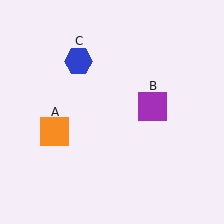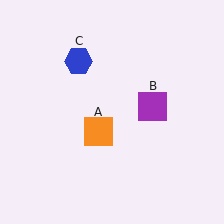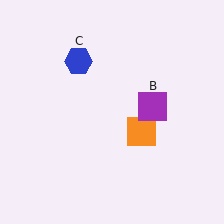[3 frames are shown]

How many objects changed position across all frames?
1 object changed position: orange square (object A).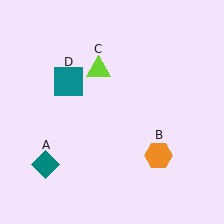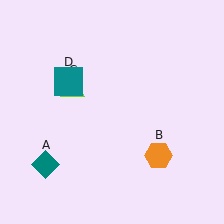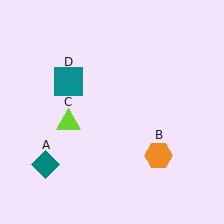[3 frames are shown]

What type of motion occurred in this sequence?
The lime triangle (object C) rotated counterclockwise around the center of the scene.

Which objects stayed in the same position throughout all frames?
Teal diamond (object A) and orange hexagon (object B) and teal square (object D) remained stationary.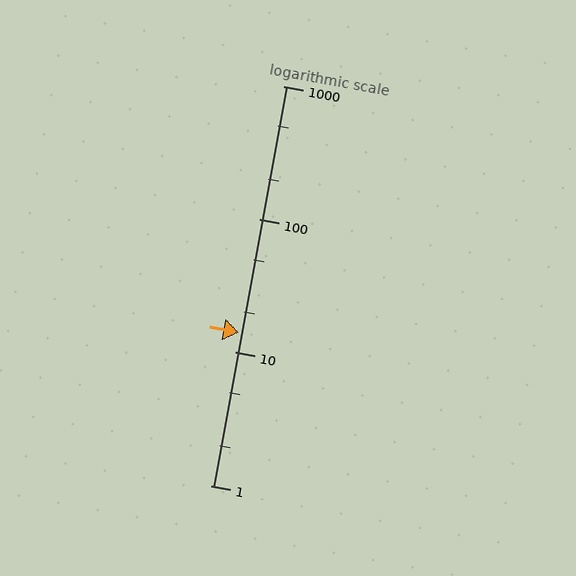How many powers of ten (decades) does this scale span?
The scale spans 3 decades, from 1 to 1000.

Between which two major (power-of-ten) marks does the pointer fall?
The pointer is between 10 and 100.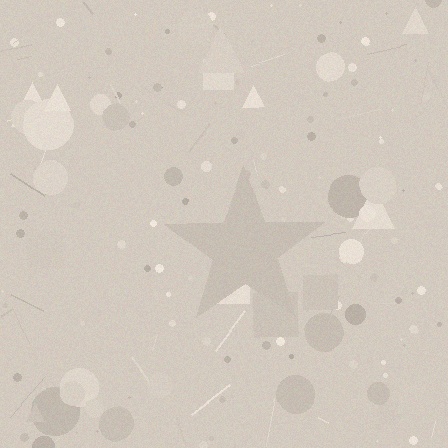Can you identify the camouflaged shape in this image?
The camouflaged shape is a star.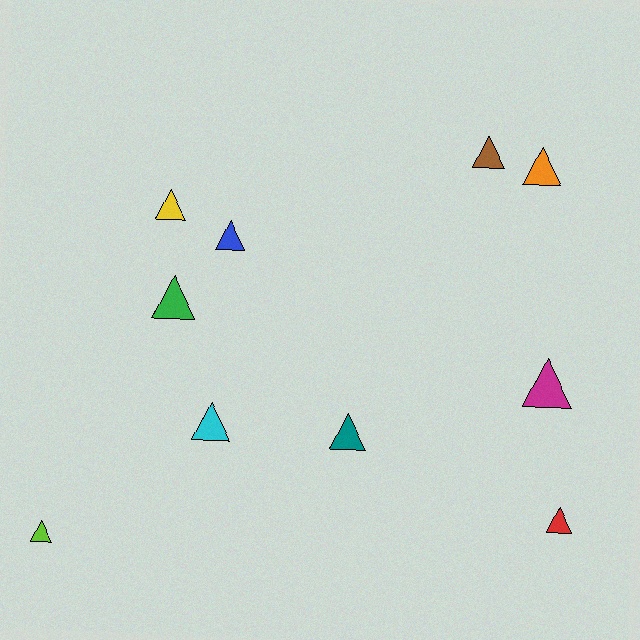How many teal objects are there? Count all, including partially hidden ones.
There is 1 teal object.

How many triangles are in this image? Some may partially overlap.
There are 10 triangles.